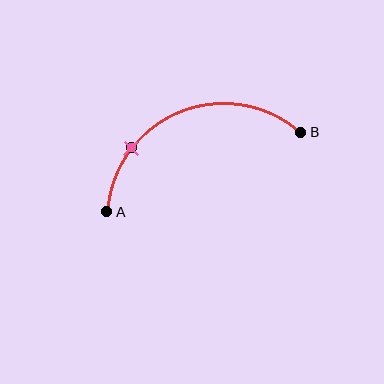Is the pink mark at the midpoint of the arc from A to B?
No. The pink mark lies on the arc but is closer to endpoint A. The arc midpoint would be at the point on the curve equidistant along the arc from both A and B.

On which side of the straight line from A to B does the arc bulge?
The arc bulges above the straight line connecting A and B.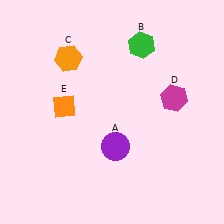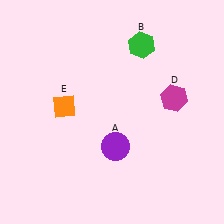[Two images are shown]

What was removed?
The orange hexagon (C) was removed in Image 2.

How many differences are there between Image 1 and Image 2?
There is 1 difference between the two images.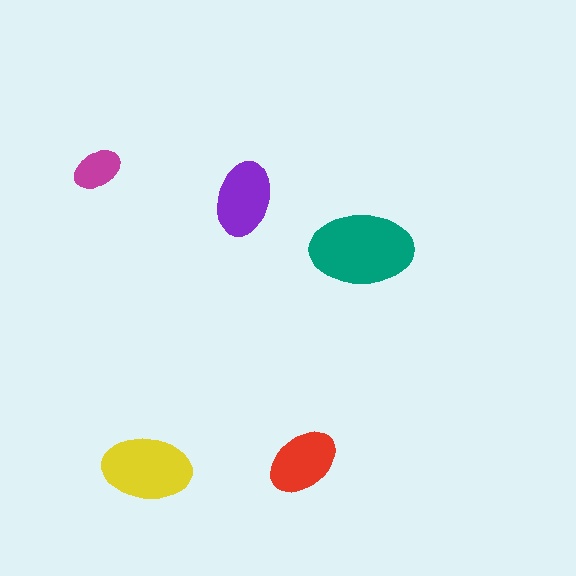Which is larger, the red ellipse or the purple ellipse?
The purple one.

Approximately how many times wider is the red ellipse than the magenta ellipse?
About 1.5 times wider.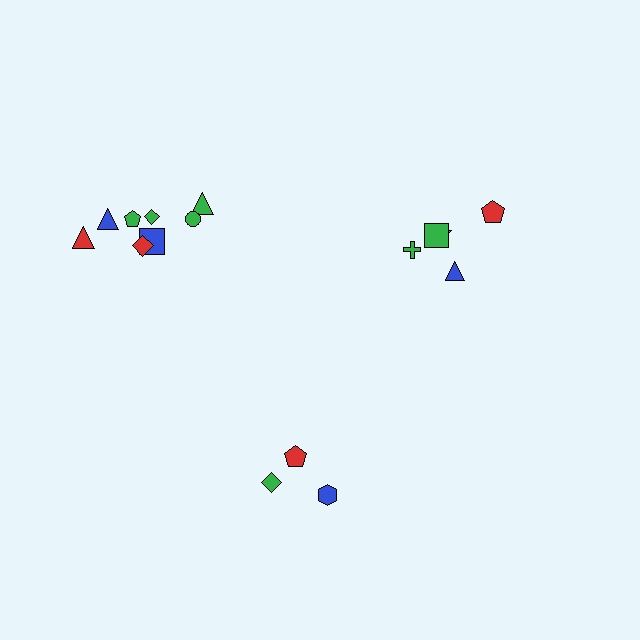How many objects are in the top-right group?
There are 5 objects.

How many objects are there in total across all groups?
There are 16 objects.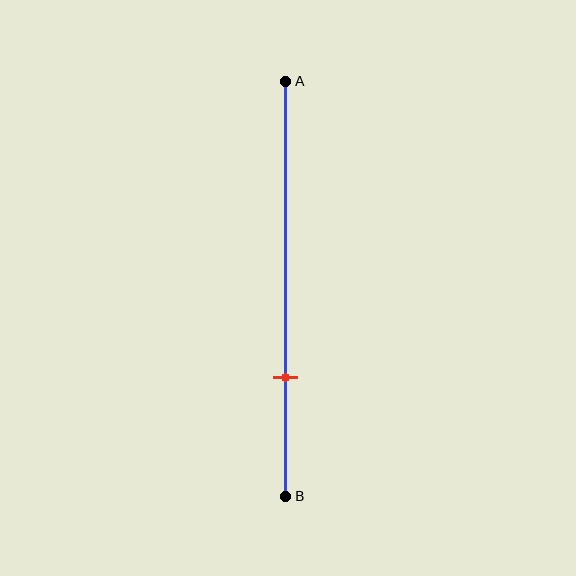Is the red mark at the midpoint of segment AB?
No, the mark is at about 70% from A, not at the 50% midpoint.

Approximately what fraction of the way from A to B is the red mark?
The red mark is approximately 70% of the way from A to B.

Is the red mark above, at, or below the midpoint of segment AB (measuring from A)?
The red mark is below the midpoint of segment AB.